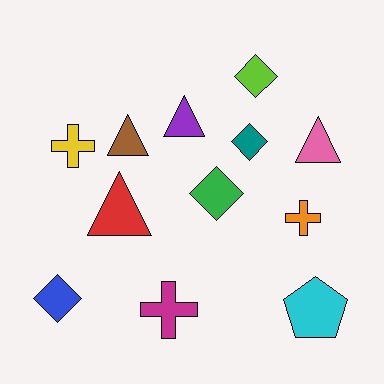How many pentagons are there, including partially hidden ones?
There is 1 pentagon.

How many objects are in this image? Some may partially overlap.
There are 12 objects.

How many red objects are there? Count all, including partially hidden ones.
There is 1 red object.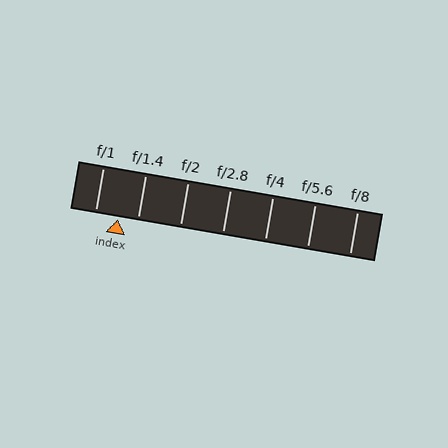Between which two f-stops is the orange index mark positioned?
The index mark is between f/1 and f/1.4.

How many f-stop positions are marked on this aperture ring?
There are 7 f-stop positions marked.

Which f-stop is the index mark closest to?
The index mark is closest to f/1.4.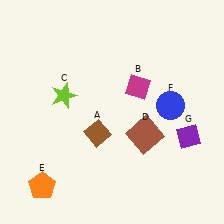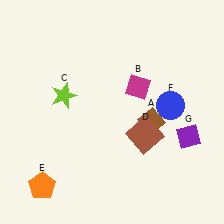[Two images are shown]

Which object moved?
The brown diamond (A) moved right.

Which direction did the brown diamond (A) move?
The brown diamond (A) moved right.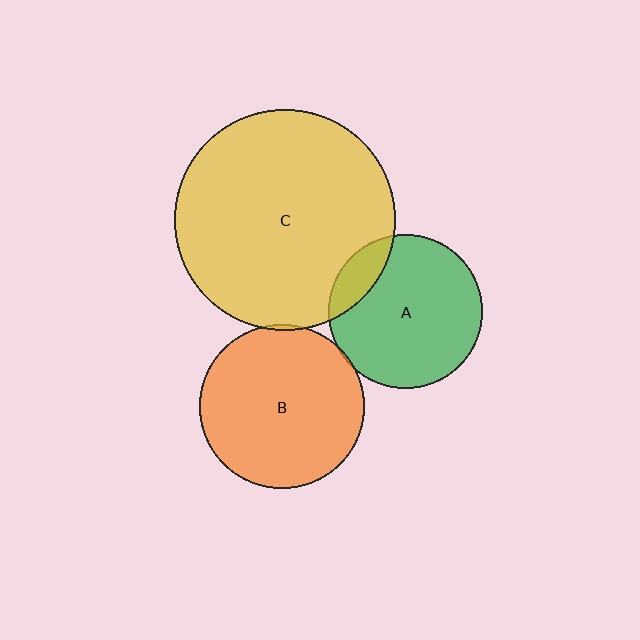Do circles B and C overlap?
Yes.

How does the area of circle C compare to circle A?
Approximately 2.1 times.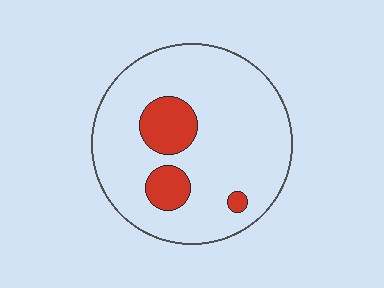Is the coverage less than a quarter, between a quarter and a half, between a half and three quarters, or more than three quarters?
Less than a quarter.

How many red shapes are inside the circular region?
3.